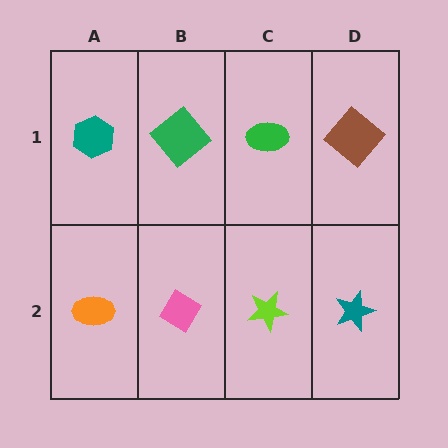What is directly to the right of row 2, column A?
A pink diamond.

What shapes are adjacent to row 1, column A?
An orange ellipse (row 2, column A), a green diamond (row 1, column B).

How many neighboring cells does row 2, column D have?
2.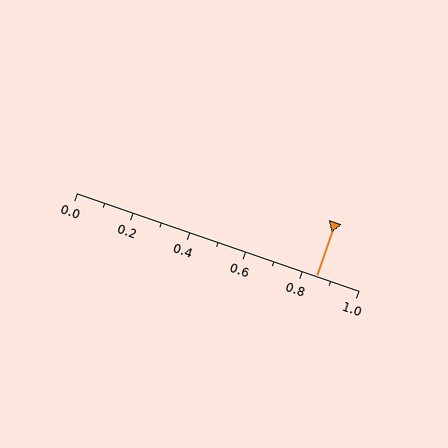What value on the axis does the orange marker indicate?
The marker indicates approximately 0.85.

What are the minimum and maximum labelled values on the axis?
The axis runs from 0.0 to 1.0.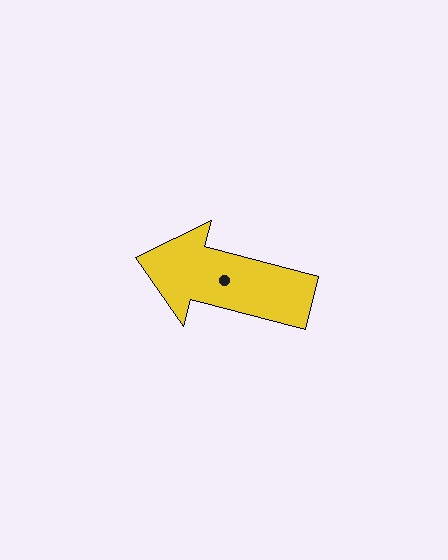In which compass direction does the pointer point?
West.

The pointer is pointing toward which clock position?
Roughly 9 o'clock.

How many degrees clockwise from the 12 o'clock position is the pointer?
Approximately 284 degrees.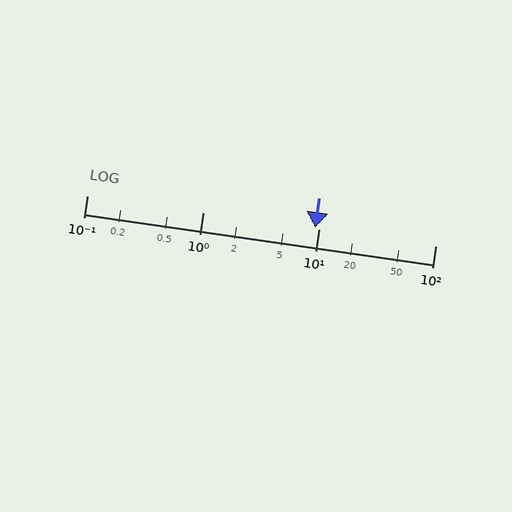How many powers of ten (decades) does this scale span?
The scale spans 3 decades, from 0.1 to 100.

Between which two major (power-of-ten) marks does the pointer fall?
The pointer is between 1 and 10.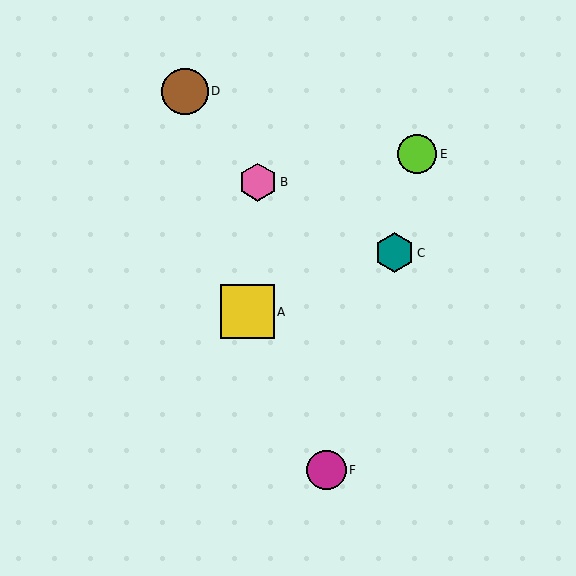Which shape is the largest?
The yellow square (labeled A) is the largest.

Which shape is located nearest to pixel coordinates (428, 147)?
The lime circle (labeled E) at (417, 154) is nearest to that location.